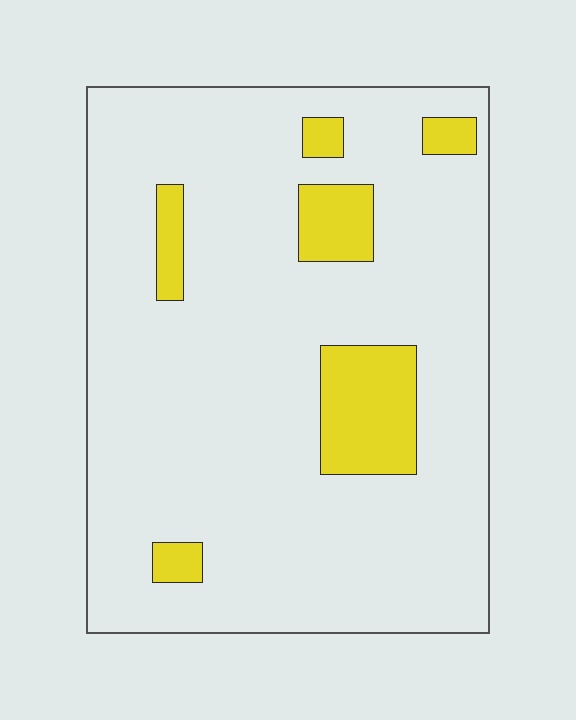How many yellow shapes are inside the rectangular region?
6.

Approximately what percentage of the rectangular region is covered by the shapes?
Approximately 15%.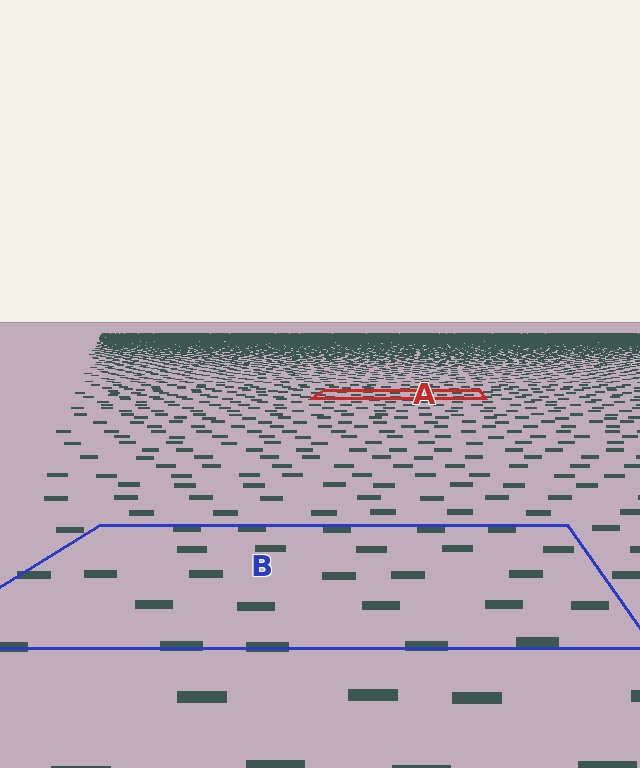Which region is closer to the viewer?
Region B is closer. The texture elements there are larger and more spread out.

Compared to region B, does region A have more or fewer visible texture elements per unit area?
Region A has more texture elements per unit area — they are packed more densely because it is farther away.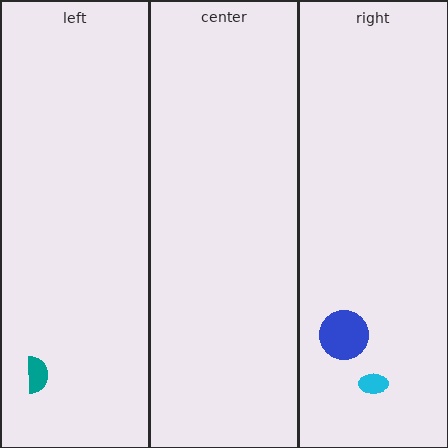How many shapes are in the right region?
2.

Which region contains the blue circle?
The right region.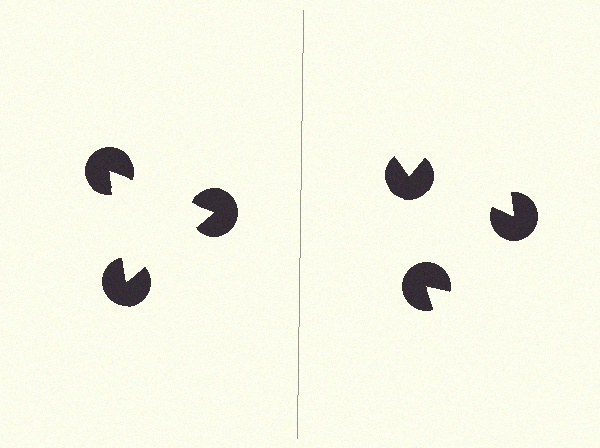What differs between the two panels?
The pac-man discs are positioned identically on both sides; only the wedge orientations differ. On the left they align to a triangle; on the right they are misaligned.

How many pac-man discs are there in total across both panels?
6 — 3 on each side.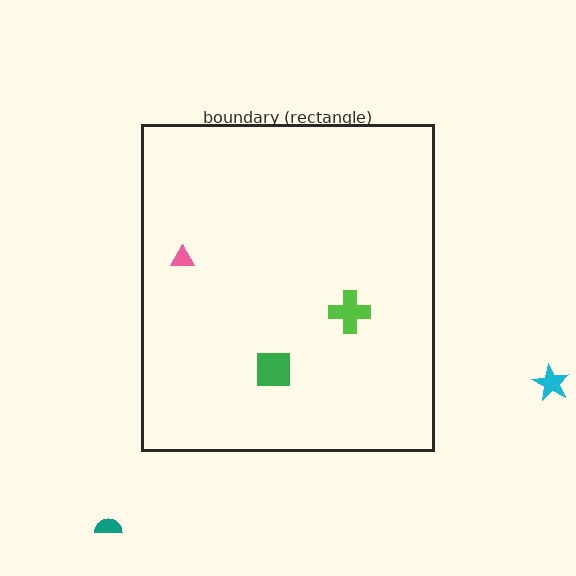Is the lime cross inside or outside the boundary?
Inside.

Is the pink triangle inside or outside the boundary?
Inside.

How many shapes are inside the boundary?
3 inside, 2 outside.